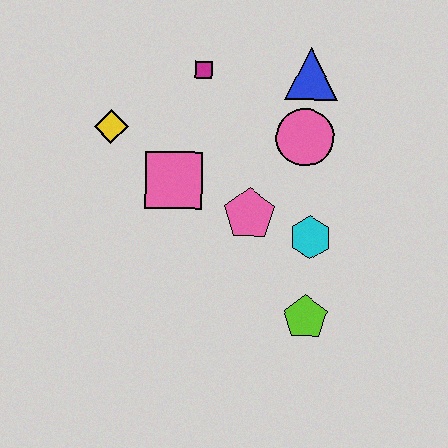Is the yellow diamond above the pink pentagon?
Yes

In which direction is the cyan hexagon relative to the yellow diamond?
The cyan hexagon is to the right of the yellow diamond.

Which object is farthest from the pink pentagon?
The yellow diamond is farthest from the pink pentagon.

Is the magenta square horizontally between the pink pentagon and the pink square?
Yes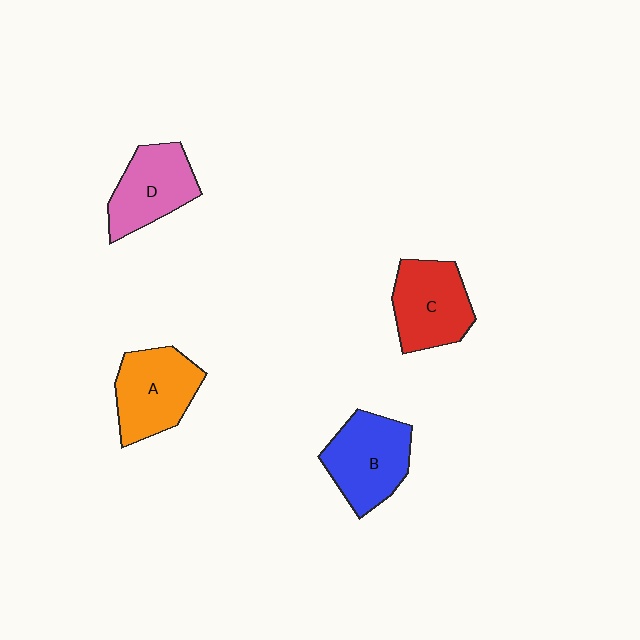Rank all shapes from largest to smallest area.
From largest to smallest: B (blue), A (orange), C (red), D (pink).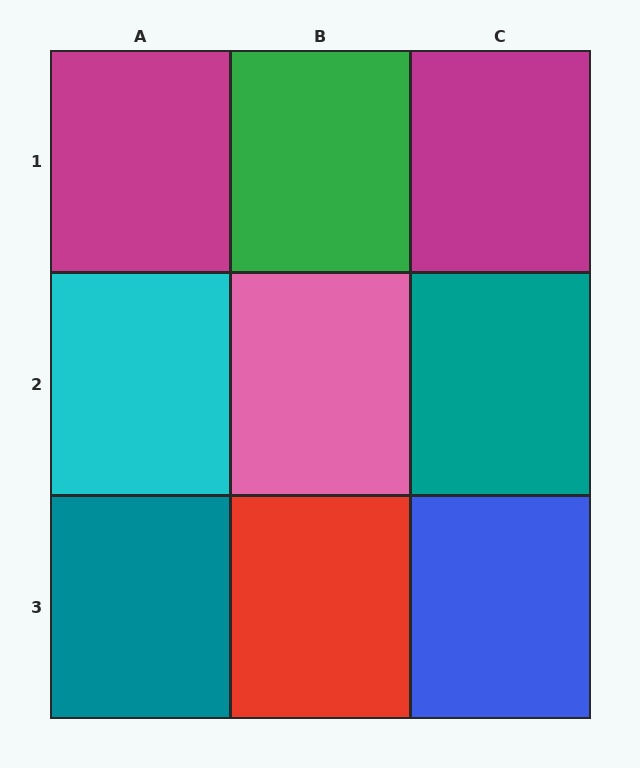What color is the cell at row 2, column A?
Cyan.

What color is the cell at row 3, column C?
Blue.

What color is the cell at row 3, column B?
Red.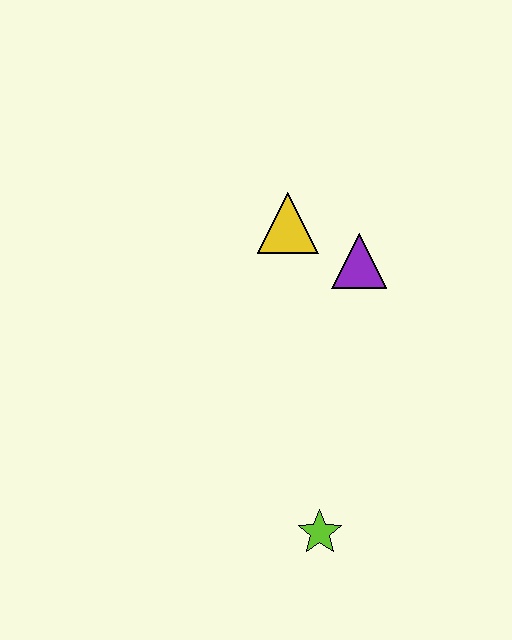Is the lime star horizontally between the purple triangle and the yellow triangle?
Yes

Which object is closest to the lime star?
The purple triangle is closest to the lime star.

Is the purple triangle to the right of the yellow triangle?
Yes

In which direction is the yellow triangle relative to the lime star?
The yellow triangle is above the lime star.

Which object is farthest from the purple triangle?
The lime star is farthest from the purple triangle.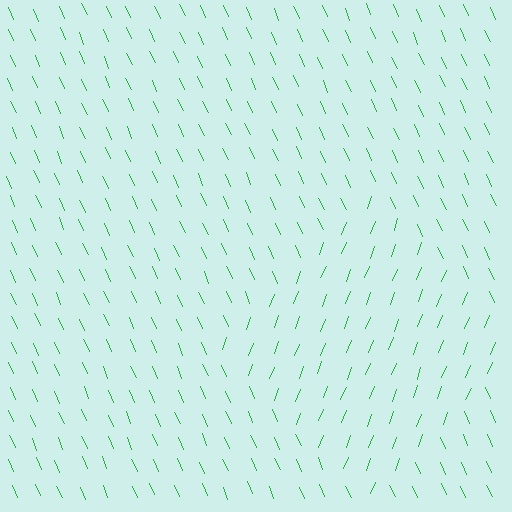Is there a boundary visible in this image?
Yes, there is a texture boundary formed by a change in line orientation.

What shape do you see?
I see a diamond.